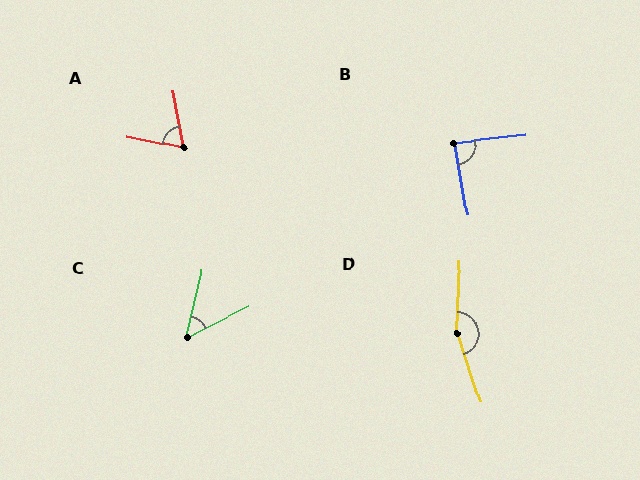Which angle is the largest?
D, at approximately 159 degrees.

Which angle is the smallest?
C, at approximately 51 degrees.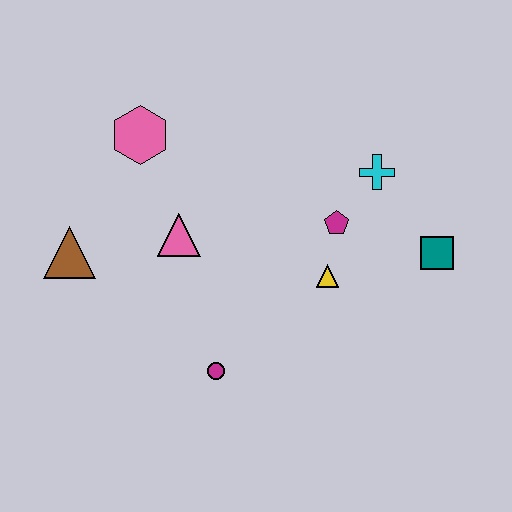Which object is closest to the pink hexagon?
The pink triangle is closest to the pink hexagon.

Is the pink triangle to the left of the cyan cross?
Yes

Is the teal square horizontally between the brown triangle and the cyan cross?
No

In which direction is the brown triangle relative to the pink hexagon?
The brown triangle is below the pink hexagon.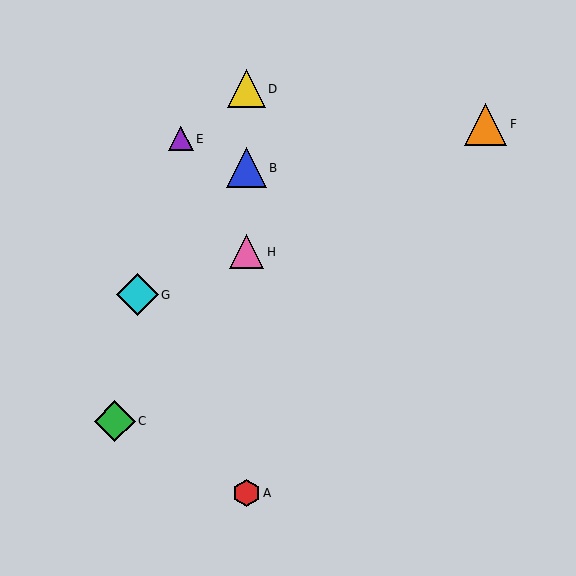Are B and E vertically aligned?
No, B is at x≈246 and E is at x≈181.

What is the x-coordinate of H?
Object H is at x≈246.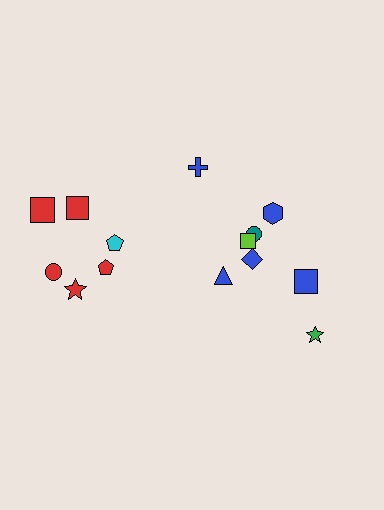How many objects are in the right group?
There are 8 objects.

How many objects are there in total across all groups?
There are 14 objects.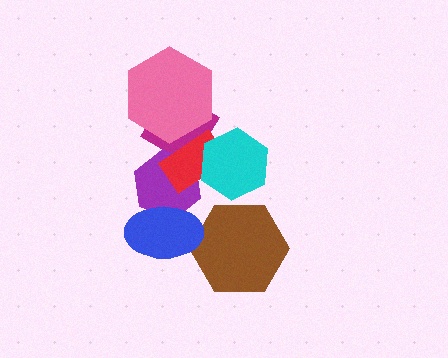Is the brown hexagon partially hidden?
Yes, it is partially covered by another shape.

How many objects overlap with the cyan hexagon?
2 objects overlap with the cyan hexagon.